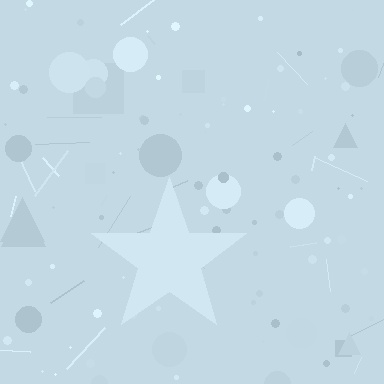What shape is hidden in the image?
A star is hidden in the image.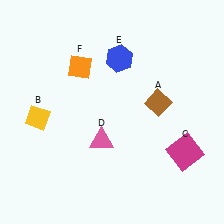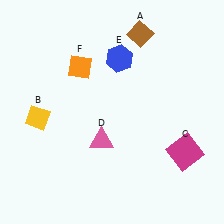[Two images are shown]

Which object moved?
The brown diamond (A) moved up.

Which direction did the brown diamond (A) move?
The brown diamond (A) moved up.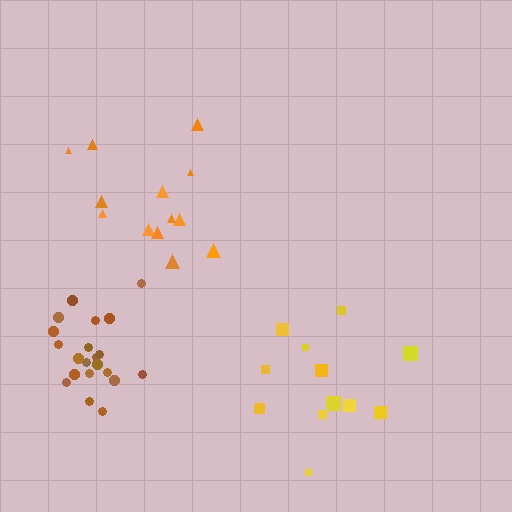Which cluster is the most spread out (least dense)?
Yellow.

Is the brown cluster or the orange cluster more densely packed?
Brown.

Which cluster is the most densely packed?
Brown.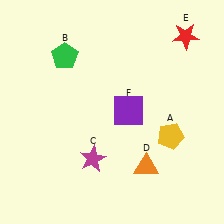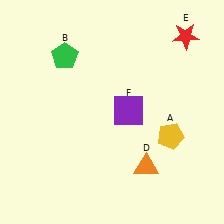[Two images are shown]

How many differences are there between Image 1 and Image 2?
There is 1 difference between the two images.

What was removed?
The magenta star (C) was removed in Image 2.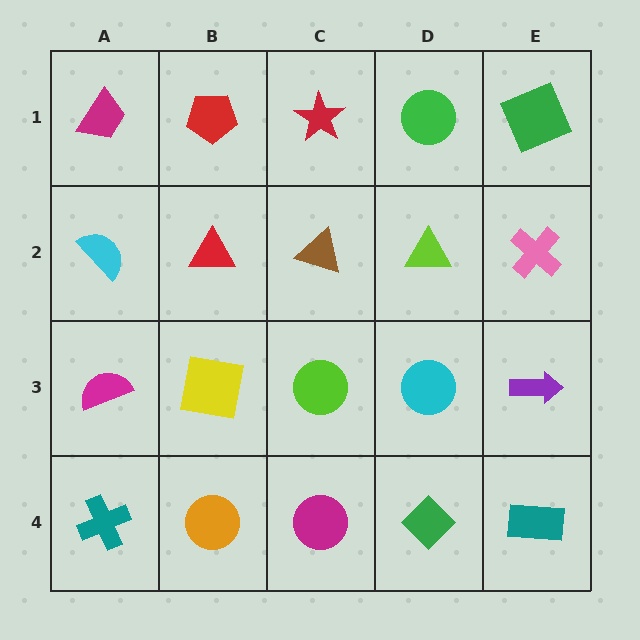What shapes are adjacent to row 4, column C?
A lime circle (row 3, column C), an orange circle (row 4, column B), a green diamond (row 4, column D).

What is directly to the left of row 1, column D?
A red star.